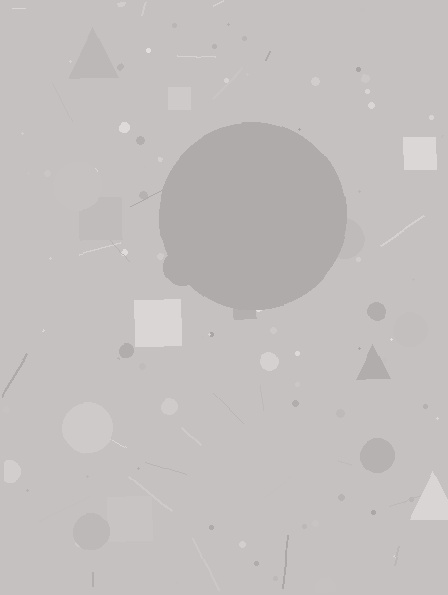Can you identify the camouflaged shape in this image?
The camouflaged shape is a circle.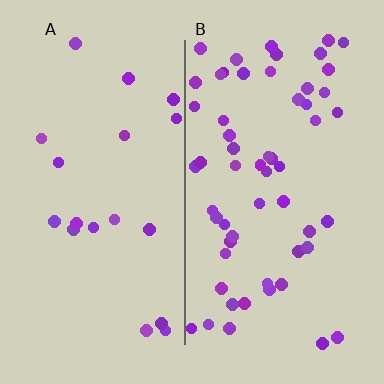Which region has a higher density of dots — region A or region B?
B (the right).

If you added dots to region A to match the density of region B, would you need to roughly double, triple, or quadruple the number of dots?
Approximately triple.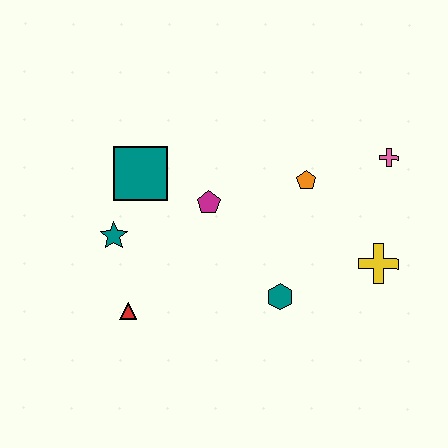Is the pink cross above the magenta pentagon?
Yes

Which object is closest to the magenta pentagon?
The teal square is closest to the magenta pentagon.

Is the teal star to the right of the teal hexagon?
No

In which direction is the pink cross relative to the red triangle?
The pink cross is to the right of the red triangle.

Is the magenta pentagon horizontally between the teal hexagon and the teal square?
Yes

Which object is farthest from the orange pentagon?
The red triangle is farthest from the orange pentagon.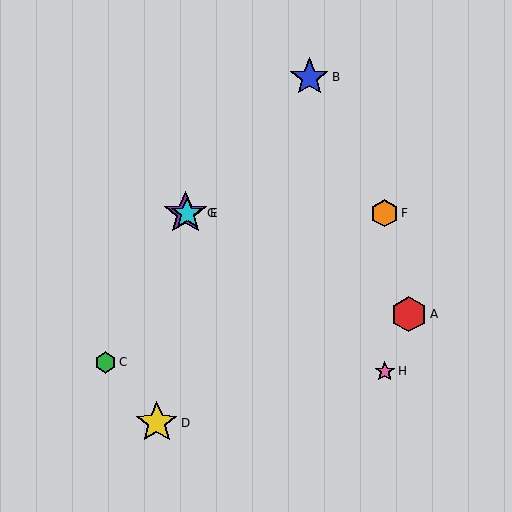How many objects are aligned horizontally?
3 objects (E, F, G) are aligned horizontally.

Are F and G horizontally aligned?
Yes, both are at y≈213.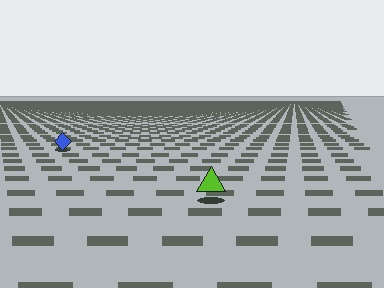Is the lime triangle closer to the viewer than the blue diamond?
Yes. The lime triangle is closer — you can tell from the texture gradient: the ground texture is coarser near it.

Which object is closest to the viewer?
The lime triangle is closest. The texture marks near it are larger and more spread out.